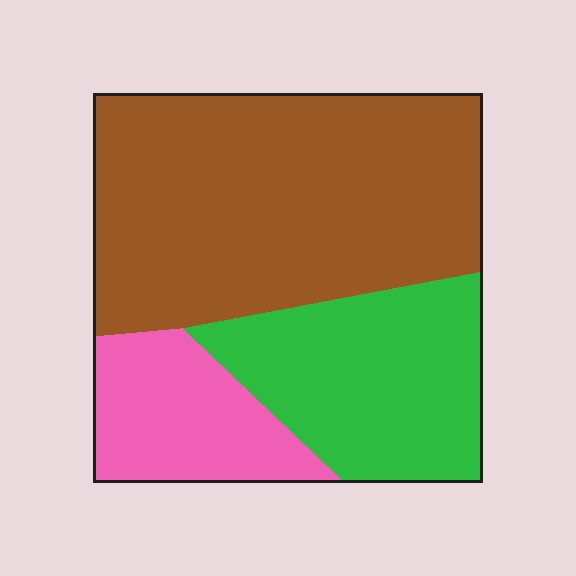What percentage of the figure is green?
Green covers around 30% of the figure.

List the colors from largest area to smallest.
From largest to smallest: brown, green, pink.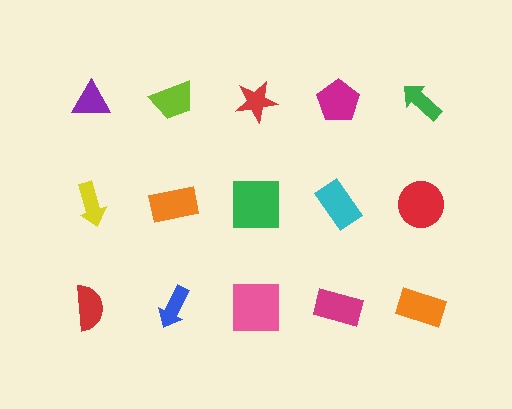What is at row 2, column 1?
A yellow arrow.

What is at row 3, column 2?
A blue arrow.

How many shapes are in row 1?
5 shapes.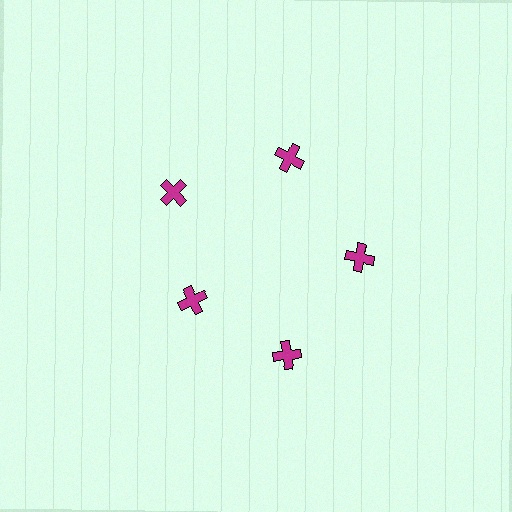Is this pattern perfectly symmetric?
No. The 5 magenta crosses are arranged in a ring, but one element near the 8 o'clock position is pulled inward toward the center, breaking the 5-fold rotational symmetry.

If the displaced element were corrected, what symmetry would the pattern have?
It would have 5-fold rotational symmetry — the pattern would map onto itself every 72 degrees.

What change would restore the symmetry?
The symmetry would be restored by moving it outward, back onto the ring so that all 5 crosses sit at equal angles and equal distance from the center.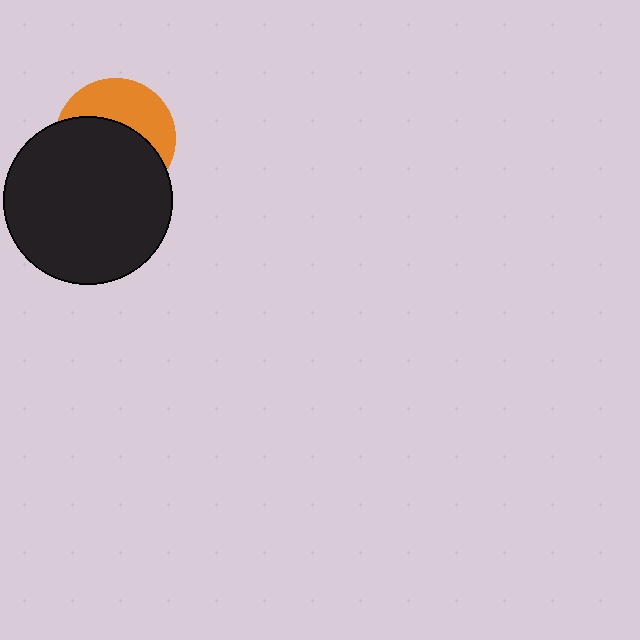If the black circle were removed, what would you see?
You would see the complete orange circle.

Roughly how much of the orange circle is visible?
A small part of it is visible (roughly 41%).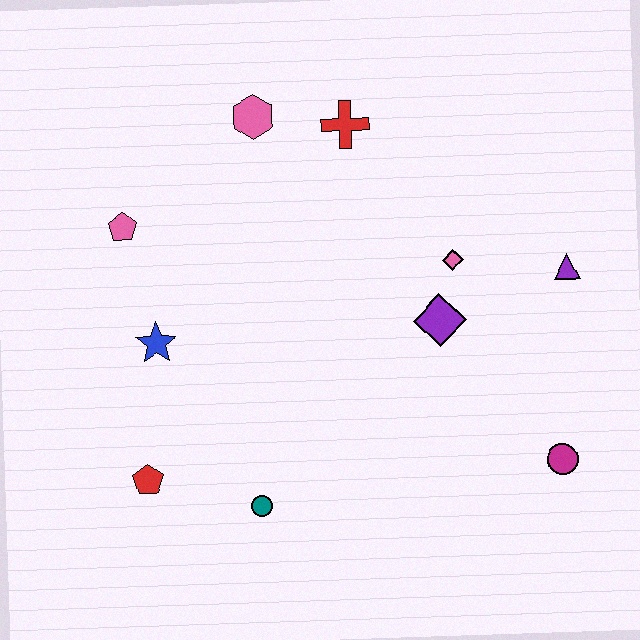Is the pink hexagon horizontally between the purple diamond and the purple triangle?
No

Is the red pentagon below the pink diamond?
Yes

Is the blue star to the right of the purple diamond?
No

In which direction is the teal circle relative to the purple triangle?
The teal circle is to the left of the purple triangle.